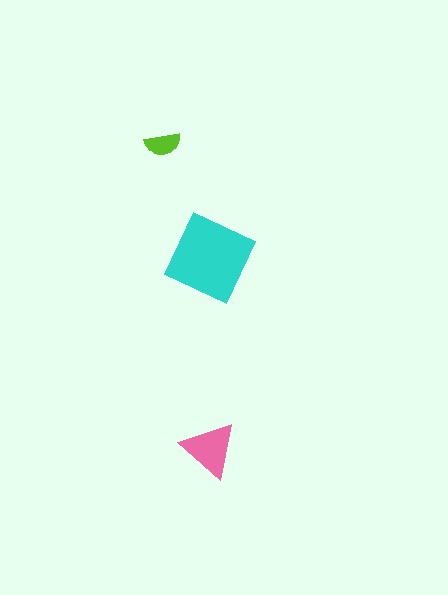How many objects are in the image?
There are 3 objects in the image.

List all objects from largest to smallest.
The cyan square, the pink triangle, the lime semicircle.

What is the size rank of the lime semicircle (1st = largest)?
3rd.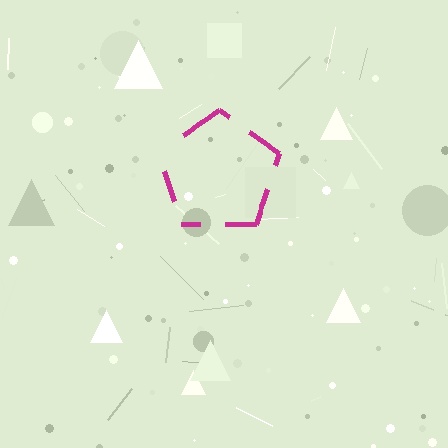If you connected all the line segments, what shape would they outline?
They would outline a pentagon.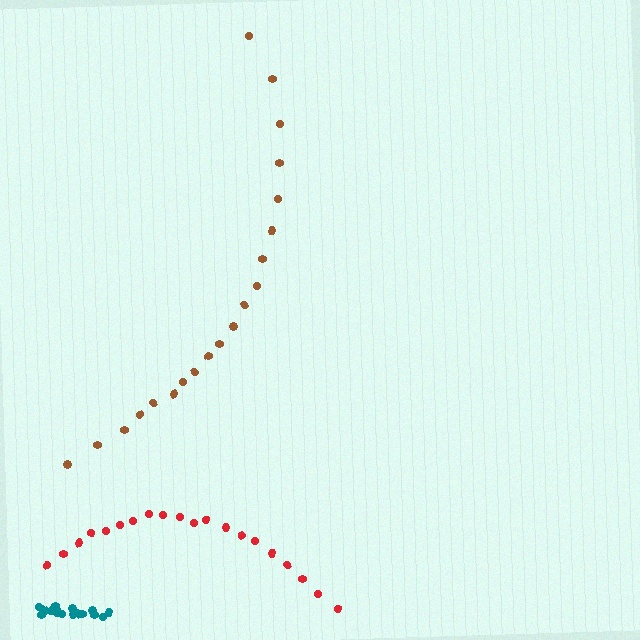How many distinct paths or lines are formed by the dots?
There are 3 distinct paths.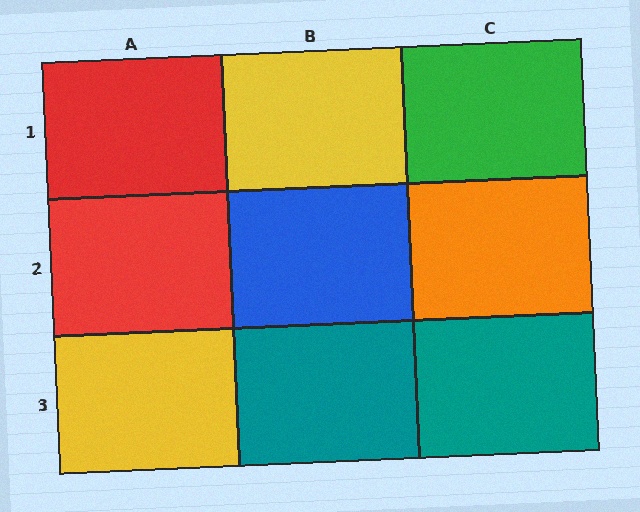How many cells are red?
2 cells are red.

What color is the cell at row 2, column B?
Blue.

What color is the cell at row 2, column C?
Orange.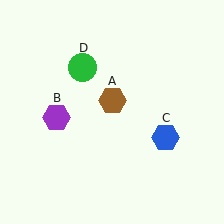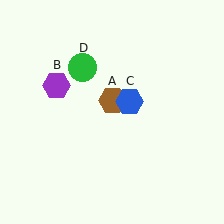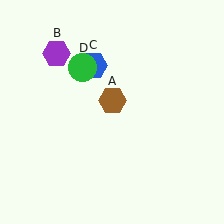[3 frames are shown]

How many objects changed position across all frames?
2 objects changed position: purple hexagon (object B), blue hexagon (object C).